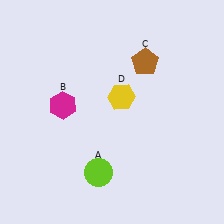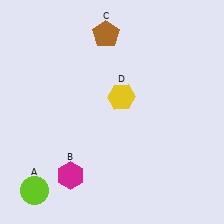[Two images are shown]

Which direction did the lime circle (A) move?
The lime circle (A) moved left.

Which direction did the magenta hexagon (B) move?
The magenta hexagon (B) moved down.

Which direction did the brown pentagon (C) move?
The brown pentagon (C) moved left.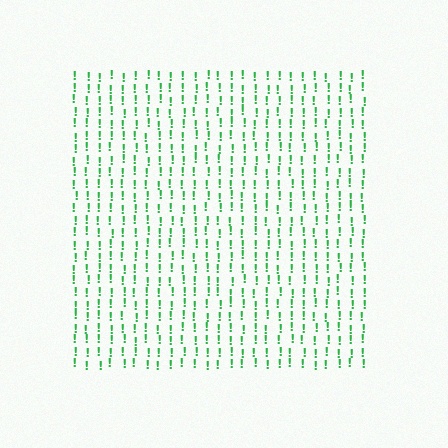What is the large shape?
The large shape is a square.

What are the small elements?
The small elements are exclamation marks.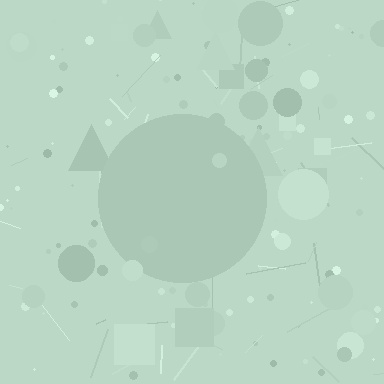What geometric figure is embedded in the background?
A circle is embedded in the background.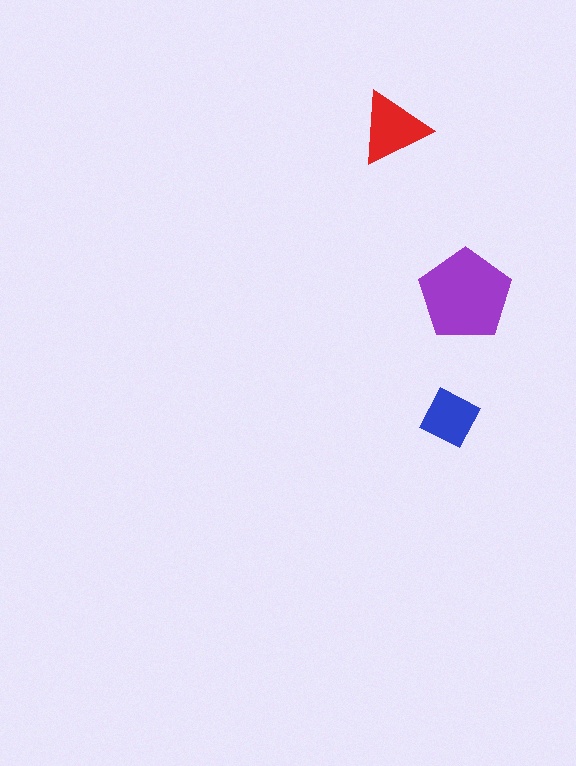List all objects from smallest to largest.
The blue diamond, the red triangle, the purple pentagon.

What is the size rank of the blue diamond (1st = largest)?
3rd.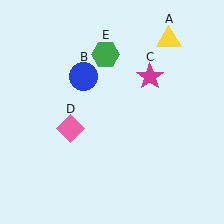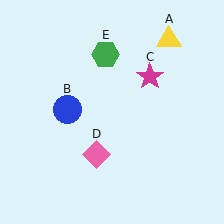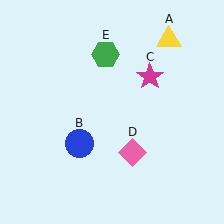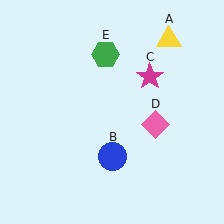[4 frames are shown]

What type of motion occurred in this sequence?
The blue circle (object B), pink diamond (object D) rotated counterclockwise around the center of the scene.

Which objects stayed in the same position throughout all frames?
Yellow triangle (object A) and magenta star (object C) and green hexagon (object E) remained stationary.